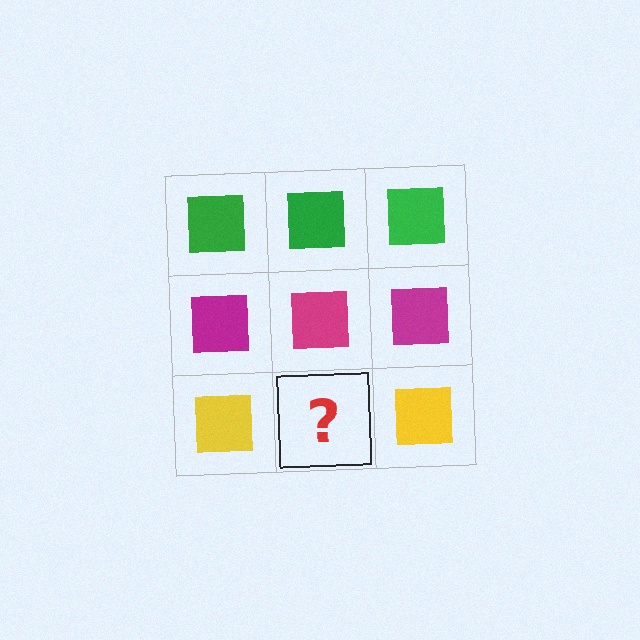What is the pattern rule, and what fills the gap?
The rule is that each row has a consistent color. The gap should be filled with a yellow square.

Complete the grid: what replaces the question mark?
The question mark should be replaced with a yellow square.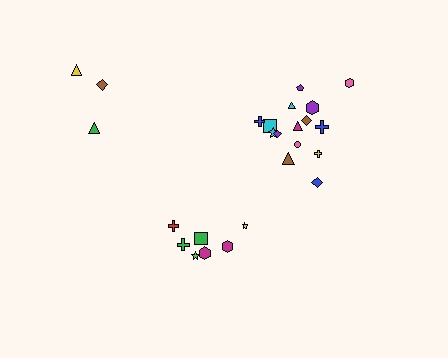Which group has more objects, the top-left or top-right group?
The top-right group.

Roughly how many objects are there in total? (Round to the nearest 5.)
Roughly 25 objects in total.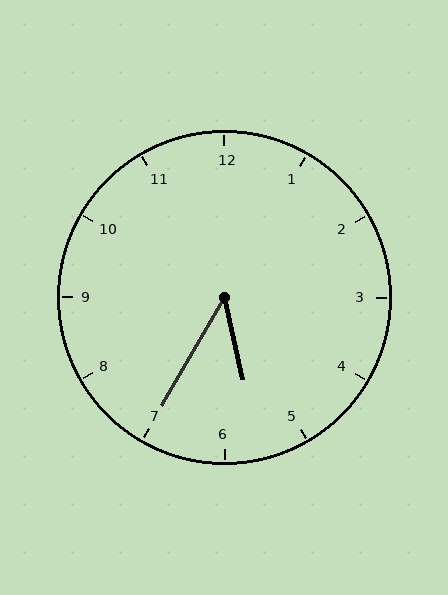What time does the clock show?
5:35.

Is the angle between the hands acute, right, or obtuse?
It is acute.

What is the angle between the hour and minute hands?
Approximately 42 degrees.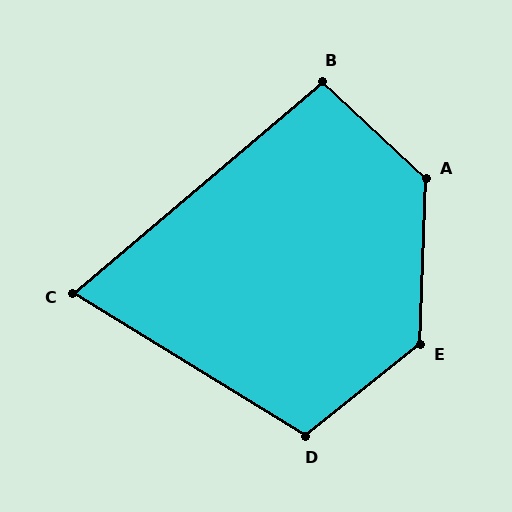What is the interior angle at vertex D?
Approximately 110 degrees (obtuse).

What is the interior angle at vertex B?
Approximately 96 degrees (obtuse).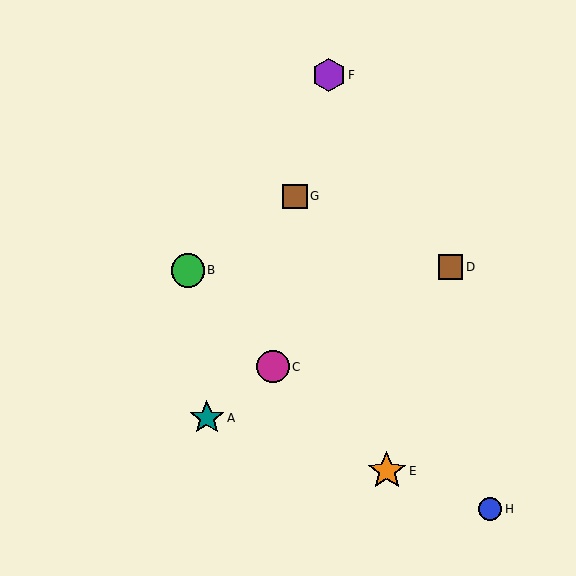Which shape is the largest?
The orange star (labeled E) is the largest.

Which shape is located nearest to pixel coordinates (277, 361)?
The magenta circle (labeled C) at (273, 367) is nearest to that location.